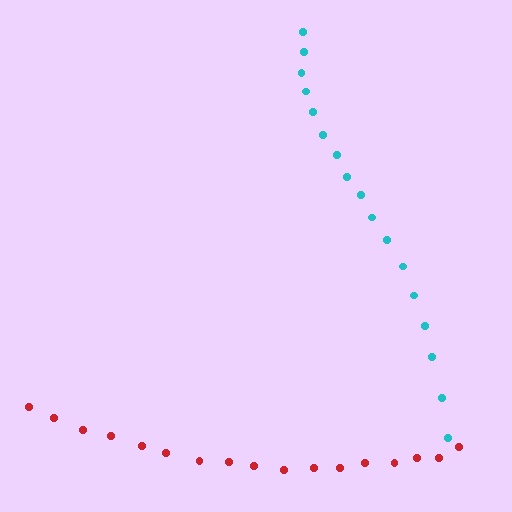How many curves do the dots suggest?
There are 2 distinct paths.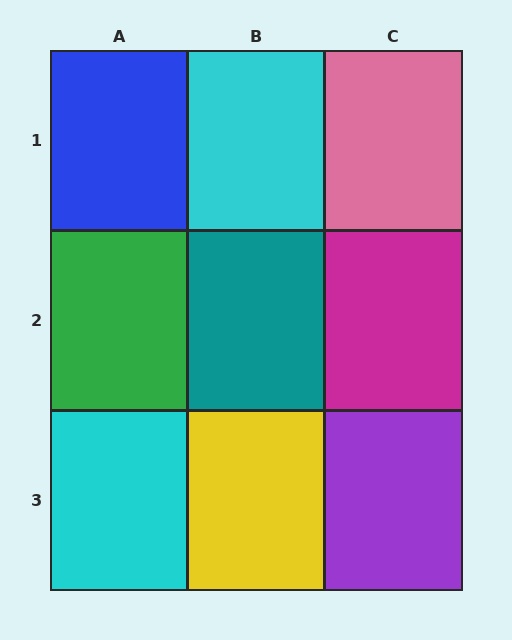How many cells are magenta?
1 cell is magenta.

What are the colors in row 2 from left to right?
Green, teal, magenta.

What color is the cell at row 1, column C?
Pink.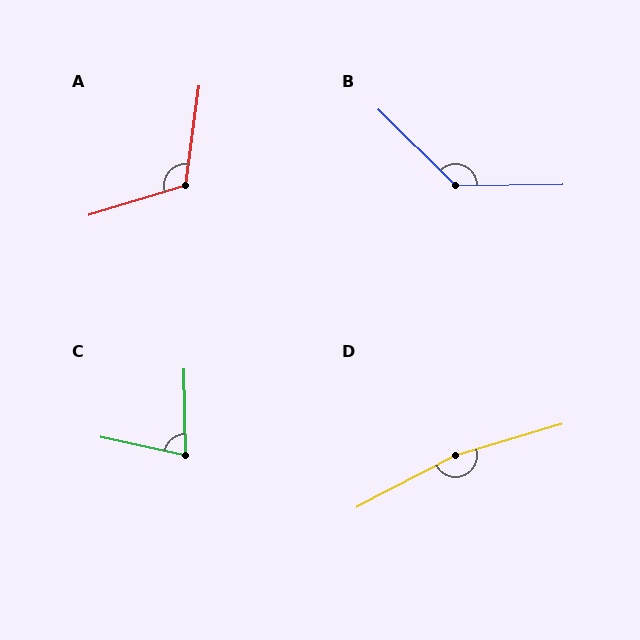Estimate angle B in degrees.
Approximately 135 degrees.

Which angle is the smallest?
C, at approximately 76 degrees.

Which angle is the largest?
D, at approximately 169 degrees.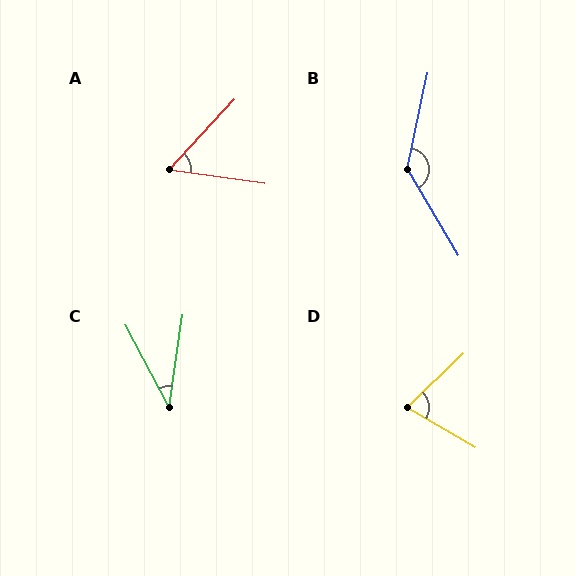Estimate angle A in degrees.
Approximately 55 degrees.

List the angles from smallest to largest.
C (36°), A (55°), D (74°), B (138°).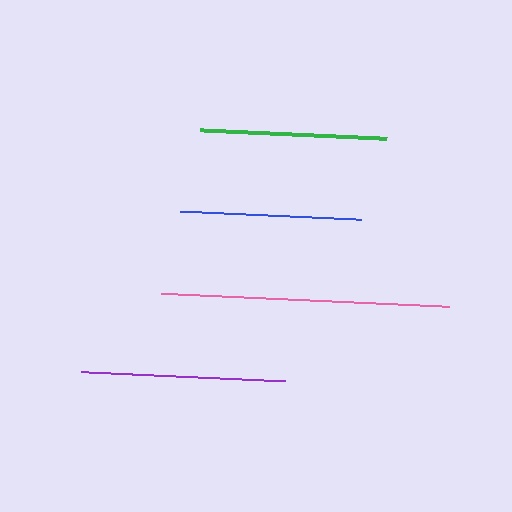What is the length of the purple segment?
The purple segment is approximately 206 pixels long.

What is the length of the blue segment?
The blue segment is approximately 182 pixels long.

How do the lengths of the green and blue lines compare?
The green and blue lines are approximately the same length.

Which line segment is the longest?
The pink line is the longest at approximately 288 pixels.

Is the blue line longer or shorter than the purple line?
The purple line is longer than the blue line.